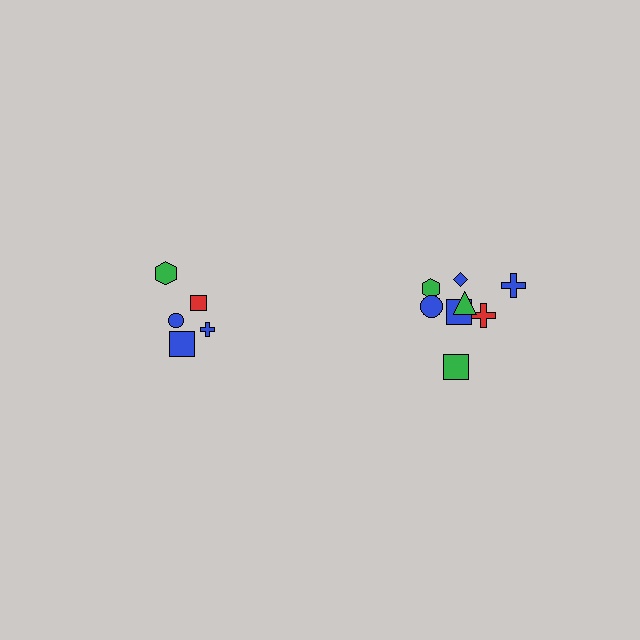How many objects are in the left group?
There are 5 objects.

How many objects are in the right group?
There are 8 objects.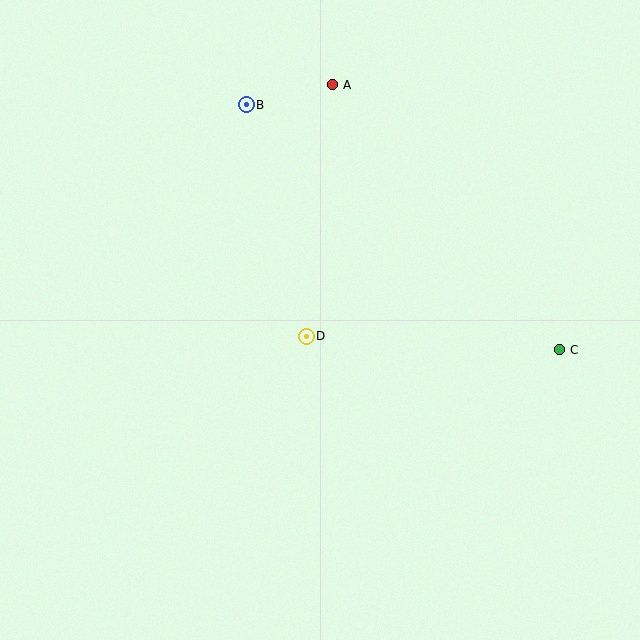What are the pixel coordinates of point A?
Point A is at (333, 85).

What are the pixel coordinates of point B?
Point B is at (246, 105).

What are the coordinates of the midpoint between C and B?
The midpoint between C and B is at (403, 227).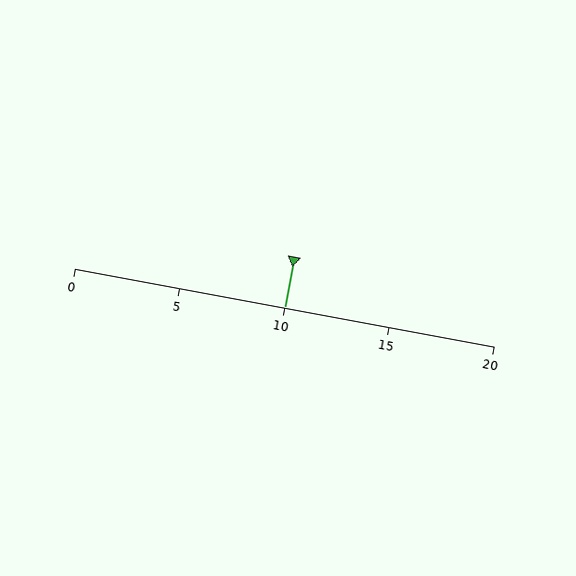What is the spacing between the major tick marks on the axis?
The major ticks are spaced 5 apart.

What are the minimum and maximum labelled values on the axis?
The axis runs from 0 to 20.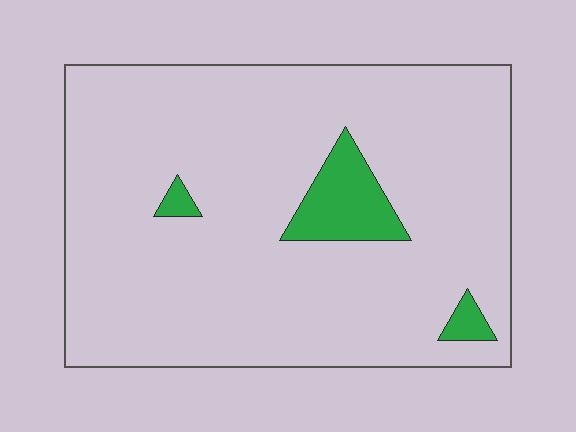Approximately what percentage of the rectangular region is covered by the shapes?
Approximately 10%.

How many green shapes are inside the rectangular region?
3.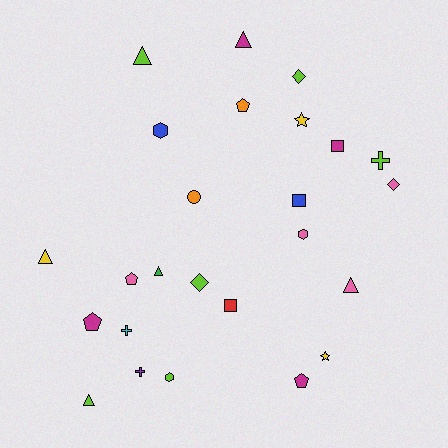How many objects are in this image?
There are 25 objects.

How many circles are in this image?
There is 1 circle.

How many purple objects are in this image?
There is 1 purple object.